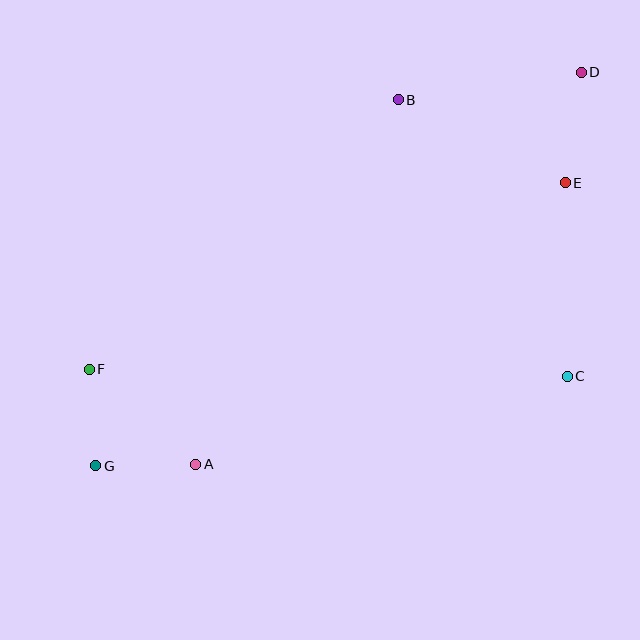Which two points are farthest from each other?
Points D and G are farthest from each other.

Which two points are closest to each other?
Points F and G are closest to each other.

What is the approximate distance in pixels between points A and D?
The distance between A and D is approximately 550 pixels.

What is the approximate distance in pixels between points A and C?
The distance between A and C is approximately 382 pixels.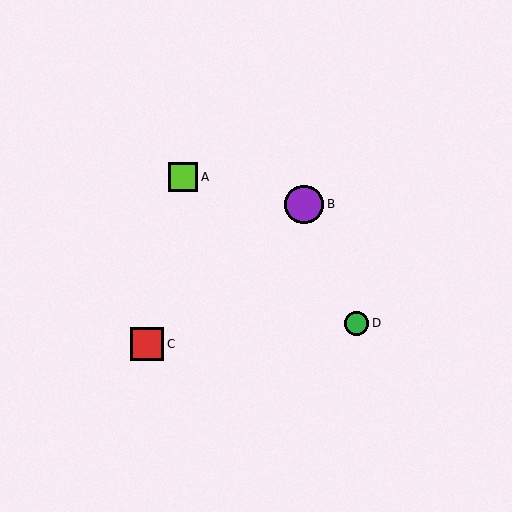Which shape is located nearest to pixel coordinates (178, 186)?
The lime square (labeled A) at (183, 177) is nearest to that location.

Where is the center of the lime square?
The center of the lime square is at (183, 177).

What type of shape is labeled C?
Shape C is a red square.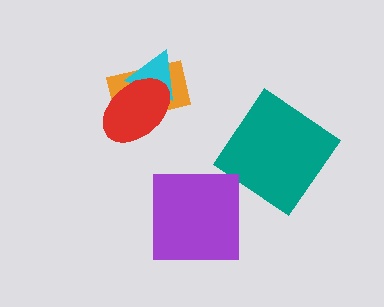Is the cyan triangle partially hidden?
Yes, it is partially covered by another shape.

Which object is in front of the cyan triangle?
The red ellipse is in front of the cyan triangle.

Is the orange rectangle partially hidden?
Yes, it is partially covered by another shape.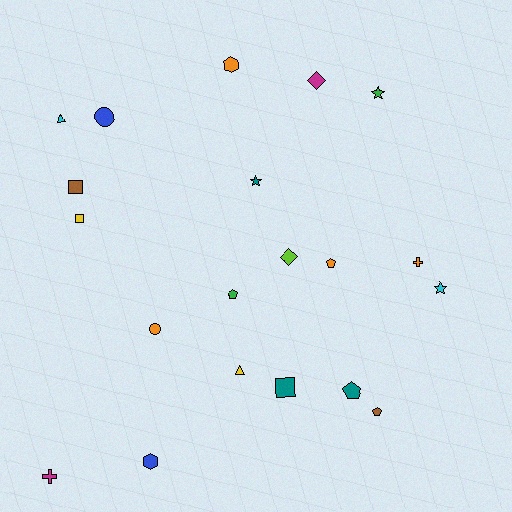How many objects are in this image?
There are 20 objects.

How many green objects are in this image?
There are 2 green objects.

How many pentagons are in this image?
There are 4 pentagons.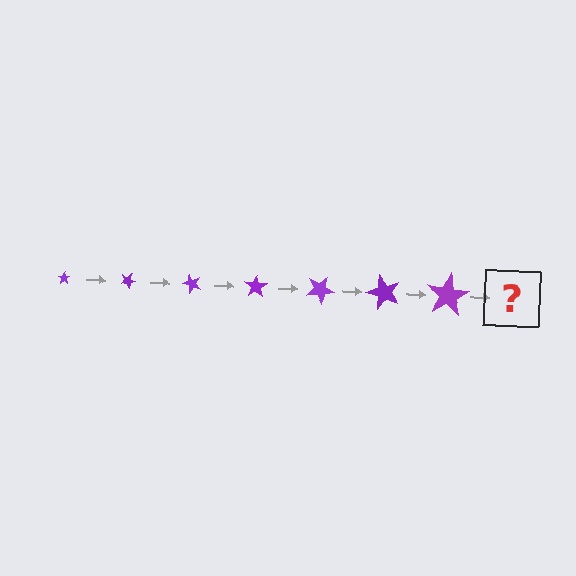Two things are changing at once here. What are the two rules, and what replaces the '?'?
The two rules are that the star grows larger each step and it rotates 25 degrees each step. The '?' should be a star, larger than the previous one and rotated 175 degrees from the start.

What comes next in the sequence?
The next element should be a star, larger than the previous one and rotated 175 degrees from the start.